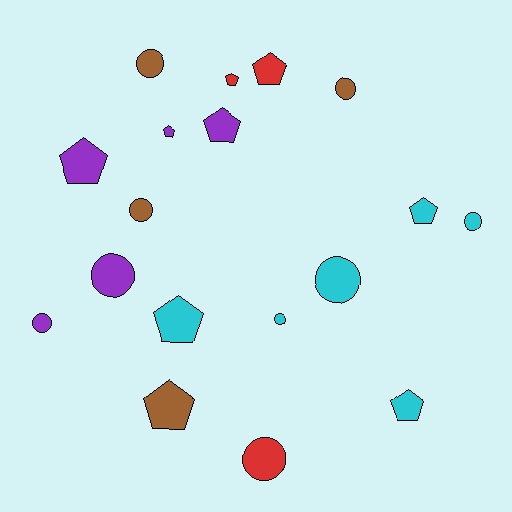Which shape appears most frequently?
Circle, with 9 objects.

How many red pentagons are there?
There are 2 red pentagons.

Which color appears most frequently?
Cyan, with 6 objects.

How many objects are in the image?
There are 18 objects.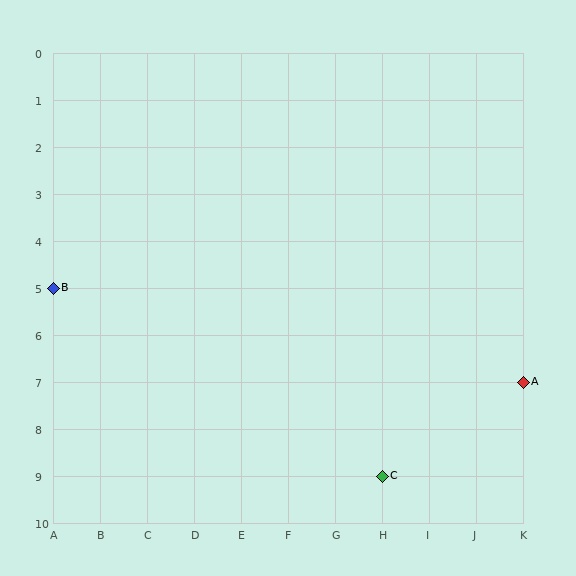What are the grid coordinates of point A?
Point A is at grid coordinates (K, 7).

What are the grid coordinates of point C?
Point C is at grid coordinates (H, 9).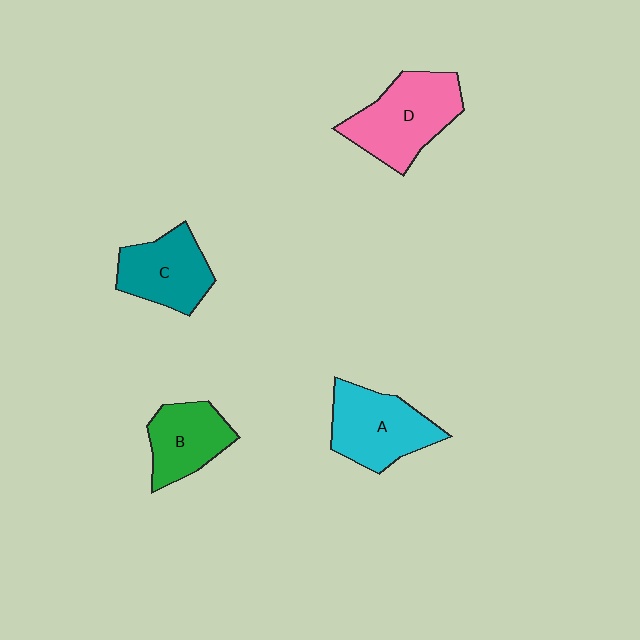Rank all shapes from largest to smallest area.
From largest to smallest: D (pink), A (cyan), C (teal), B (green).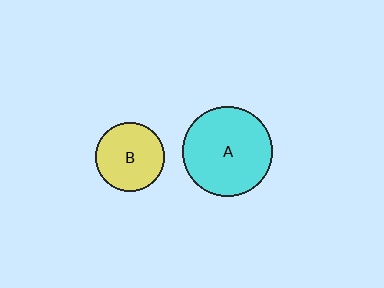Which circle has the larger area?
Circle A (cyan).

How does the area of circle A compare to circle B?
Approximately 1.7 times.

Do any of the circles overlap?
No, none of the circles overlap.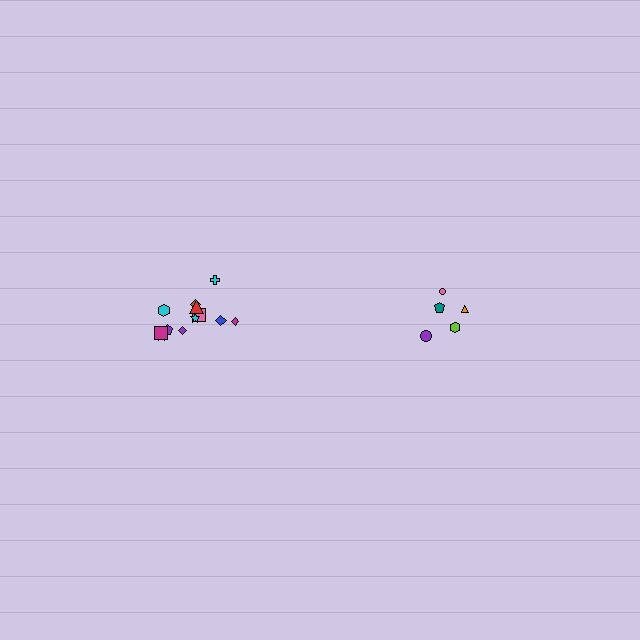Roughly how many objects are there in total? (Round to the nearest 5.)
Roughly 15 objects in total.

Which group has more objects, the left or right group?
The left group.